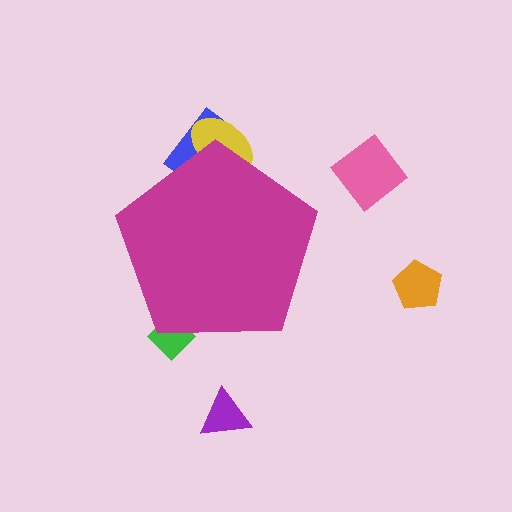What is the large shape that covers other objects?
A magenta pentagon.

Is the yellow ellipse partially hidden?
Yes, the yellow ellipse is partially hidden behind the magenta pentagon.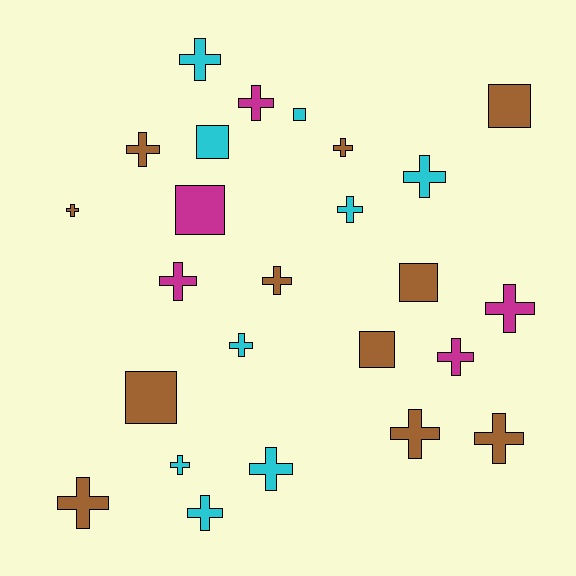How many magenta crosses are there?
There are 4 magenta crosses.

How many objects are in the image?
There are 25 objects.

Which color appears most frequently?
Brown, with 11 objects.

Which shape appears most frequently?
Cross, with 18 objects.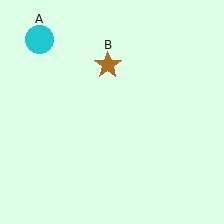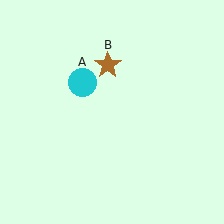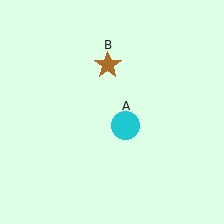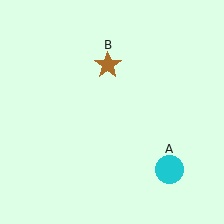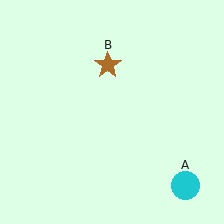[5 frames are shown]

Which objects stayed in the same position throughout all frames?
Brown star (object B) remained stationary.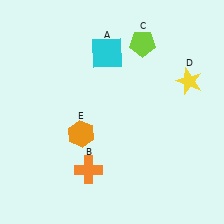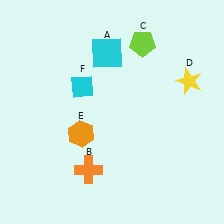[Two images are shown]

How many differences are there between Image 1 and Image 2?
There is 1 difference between the two images.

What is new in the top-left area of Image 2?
A cyan diamond (F) was added in the top-left area of Image 2.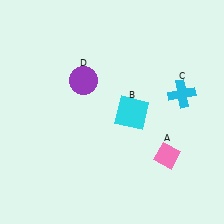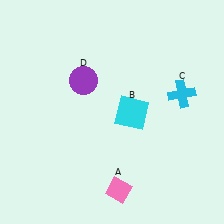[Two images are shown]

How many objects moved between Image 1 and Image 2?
1 object moved between the two images.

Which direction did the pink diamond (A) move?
The pink diamond (A) moved left.